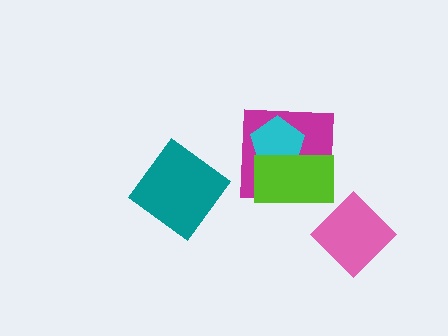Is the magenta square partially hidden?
Yes, it is partially covered by another shape.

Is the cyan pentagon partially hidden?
Yes, it is partially covered by another shape.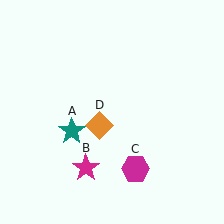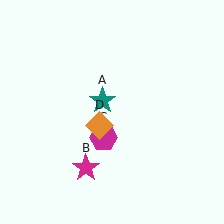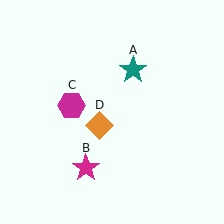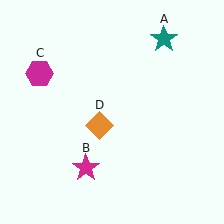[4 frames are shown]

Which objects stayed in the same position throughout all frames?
Magenta star (object B) and orange diamond (object D) remained stationary.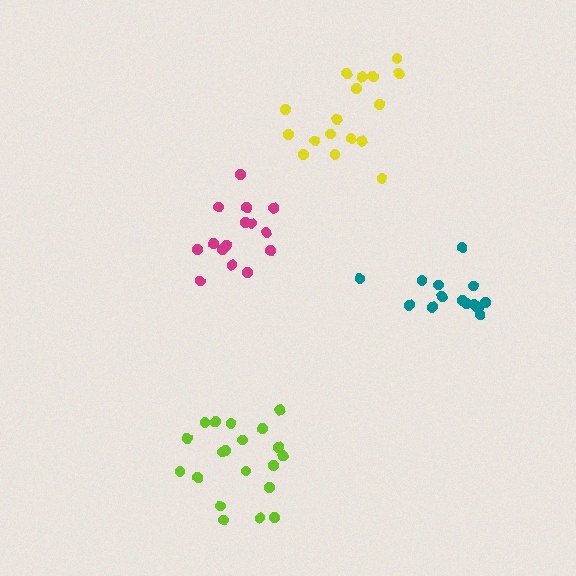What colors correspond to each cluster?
The clusters are colored: teal, yellow, magenta, lime.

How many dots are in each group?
Group 1: 14 dots, Group 2: 17 dots, Group 3: 15 dots, Group 4: 20 dots (66 total).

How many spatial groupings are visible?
There are 4 spatial groupings.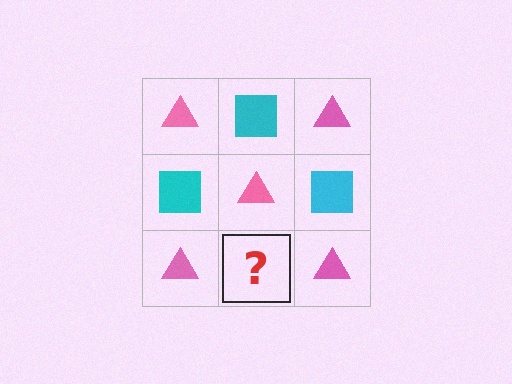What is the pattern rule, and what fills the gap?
The rule is that it alternates pink triangle and cyan square in a checkerboard pattern. The gap should be filled with a cyan square.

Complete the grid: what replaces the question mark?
The question mark should be replaced with a cyan square.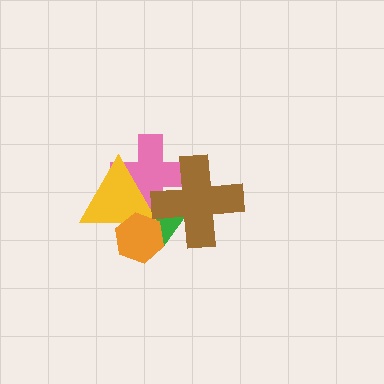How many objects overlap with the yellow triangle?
4 objects overlap with the yellow triangle.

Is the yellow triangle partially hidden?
Yes, it is partially covered by another shape.